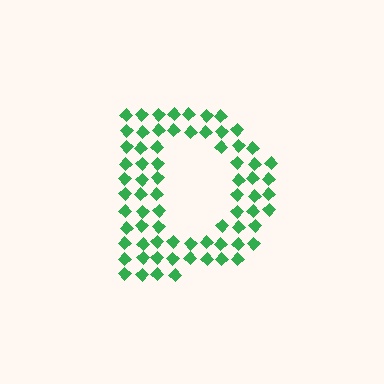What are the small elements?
The small elements are diamonds.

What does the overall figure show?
The overall figure shows the letter D.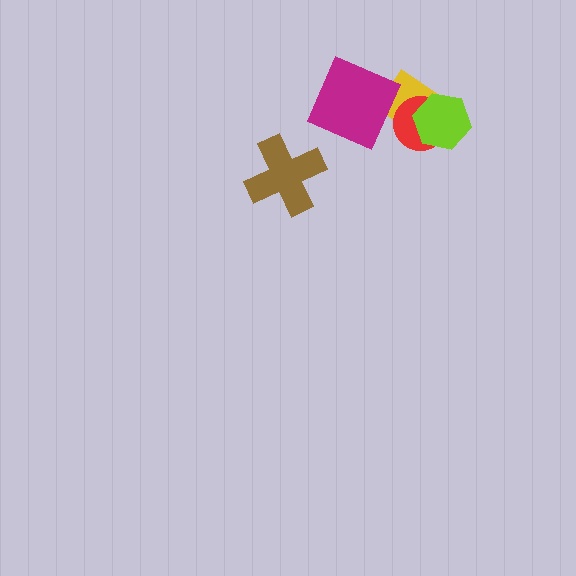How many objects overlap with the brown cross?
0 objects overlap with the brown cross.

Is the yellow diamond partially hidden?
Yes, it is partially covered by another shape.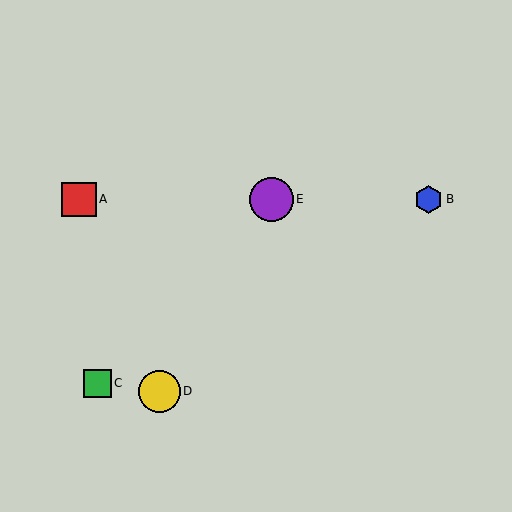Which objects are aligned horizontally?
Objects A, B, E are aligned horizontally.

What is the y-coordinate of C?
Object C is at y≈383.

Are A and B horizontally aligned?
Yes, both are at y≈199.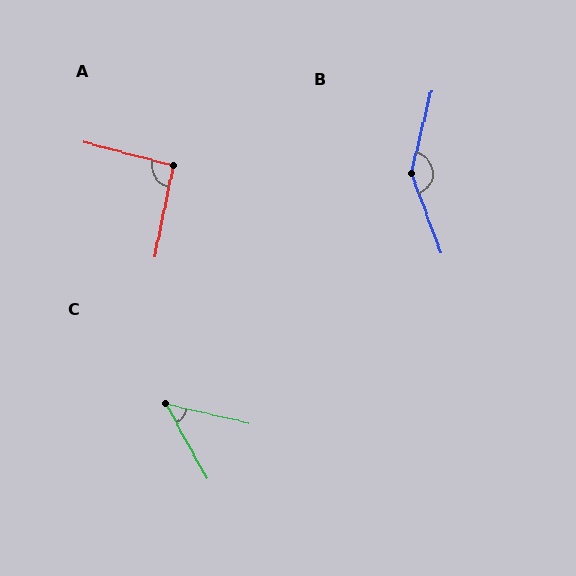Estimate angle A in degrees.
Approximately 93 degrees.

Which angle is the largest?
B, at approximately 146 degrees.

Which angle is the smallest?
C, at approximately 48 degrees.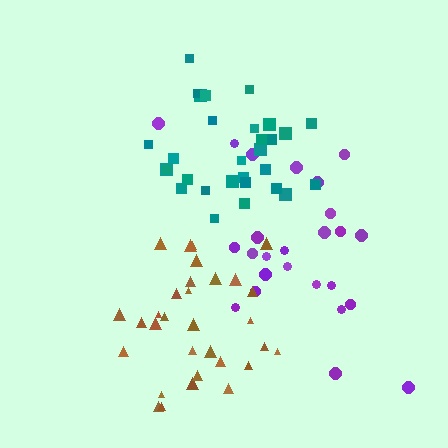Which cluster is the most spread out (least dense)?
Purple.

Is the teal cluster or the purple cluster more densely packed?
Teal.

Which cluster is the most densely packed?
Teal.